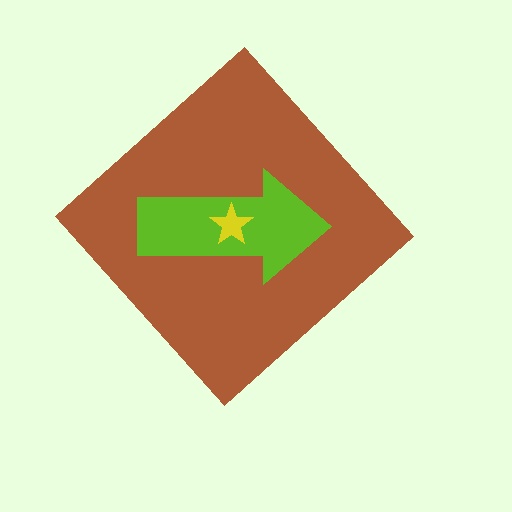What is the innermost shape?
The yellow star.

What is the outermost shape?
The brown diamond.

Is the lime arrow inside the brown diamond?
Yes.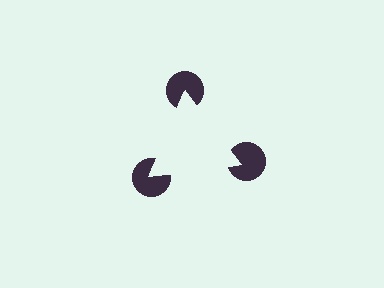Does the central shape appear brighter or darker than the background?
It typically appears slightly brighter than the background, even though no actual brightness change is drawn.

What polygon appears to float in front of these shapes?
An illusory triangle — its edges are inferred from the aligned wedge cuts in the pac-man discs, not physically drawn.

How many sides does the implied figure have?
3 sides.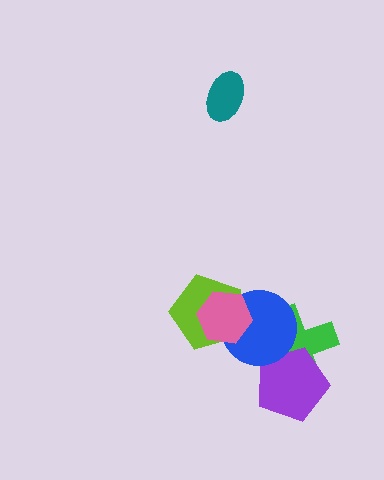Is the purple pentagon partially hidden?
Yes, it is partially covered by another shape.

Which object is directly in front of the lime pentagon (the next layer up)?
The blue circle is directly in front of the lime pentagon.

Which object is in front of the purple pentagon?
The blue circle is in front of the purple pentagon.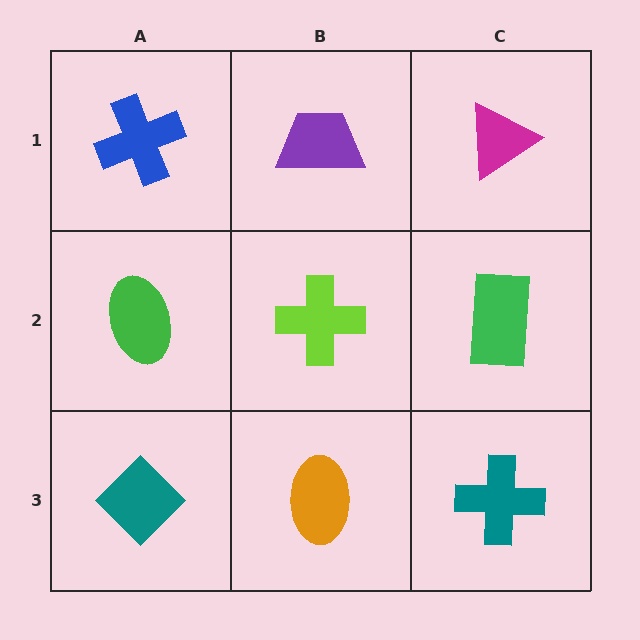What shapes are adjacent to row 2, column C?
A magenta triangle (row 1, column C), a teal cross (row 3, column C), a lime cross (row 2, column B).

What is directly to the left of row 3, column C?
An orange ellipse.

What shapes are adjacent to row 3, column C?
A green rectangle (row 2, column C), an orange ellipse (row 3, column B).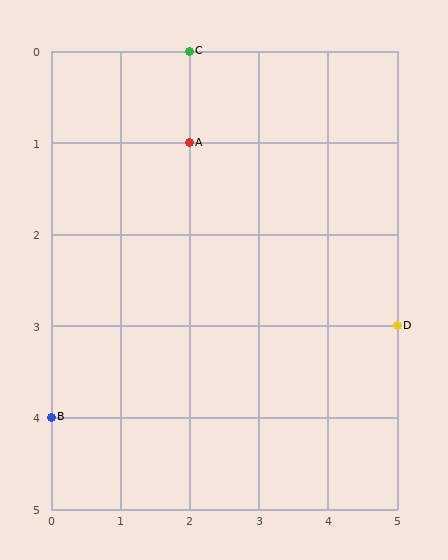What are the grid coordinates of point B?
Point B is at grid coordinates (0, 4).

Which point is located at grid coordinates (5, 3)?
Point D is at (5, 3).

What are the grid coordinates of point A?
Point A is at grid coordinates (2, 1).